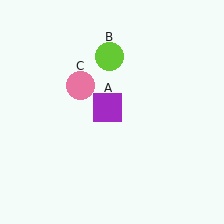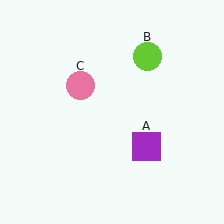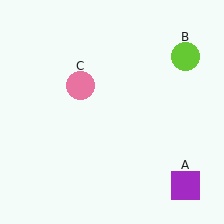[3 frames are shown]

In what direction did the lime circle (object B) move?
The lime circle (object B) moved right.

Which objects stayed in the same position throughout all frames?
Pink circle (object C) remained stationary.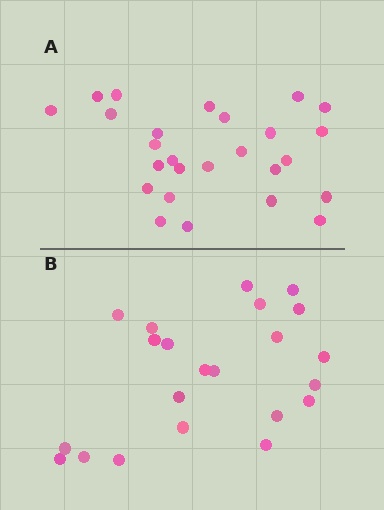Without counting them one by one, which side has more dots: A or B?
Region A (the top region) has more dots.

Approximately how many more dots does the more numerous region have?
Region A has about 4 more dots than region B.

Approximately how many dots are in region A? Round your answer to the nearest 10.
About 30 dots. (The exact count is 26, which rounds to 30.)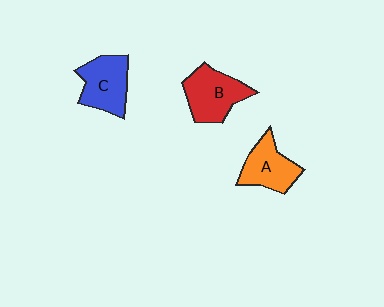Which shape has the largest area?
Shape B (red).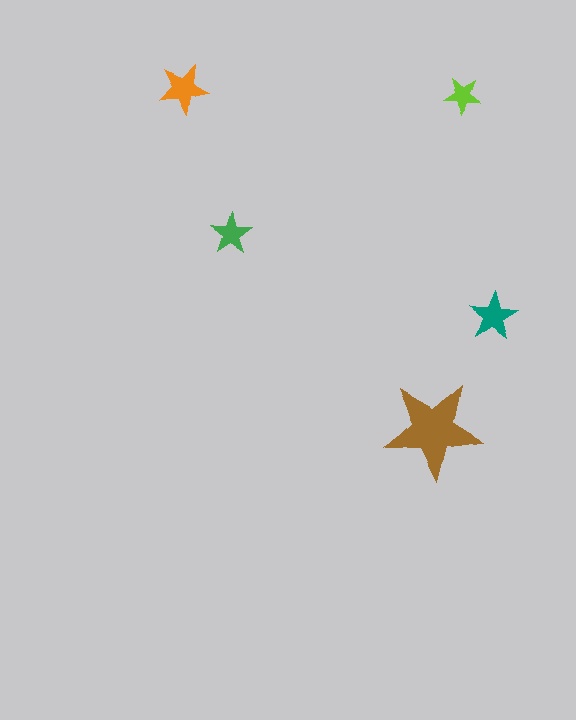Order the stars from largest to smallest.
the brown one, the orange one, the teal one, the green one, the lime one.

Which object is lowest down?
The brown star is bottommost.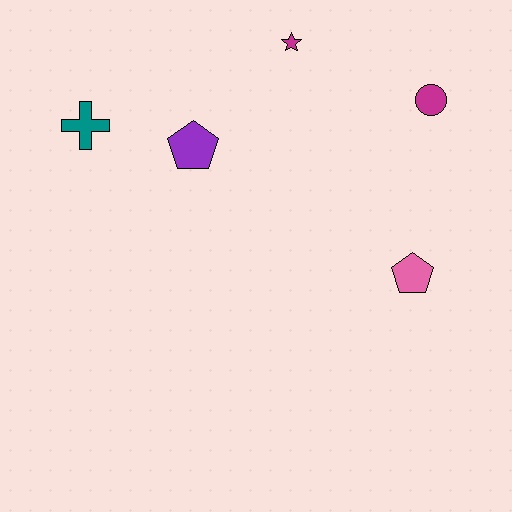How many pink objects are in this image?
There is 1 pink object.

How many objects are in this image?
There are 5 objects.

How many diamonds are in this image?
There are no diamonds.